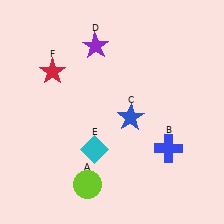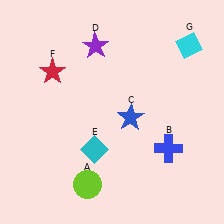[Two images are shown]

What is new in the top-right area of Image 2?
A cyan diamond (G) was added in the top-right area of Image 2.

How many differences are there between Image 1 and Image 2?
There is 1 difference between the two images.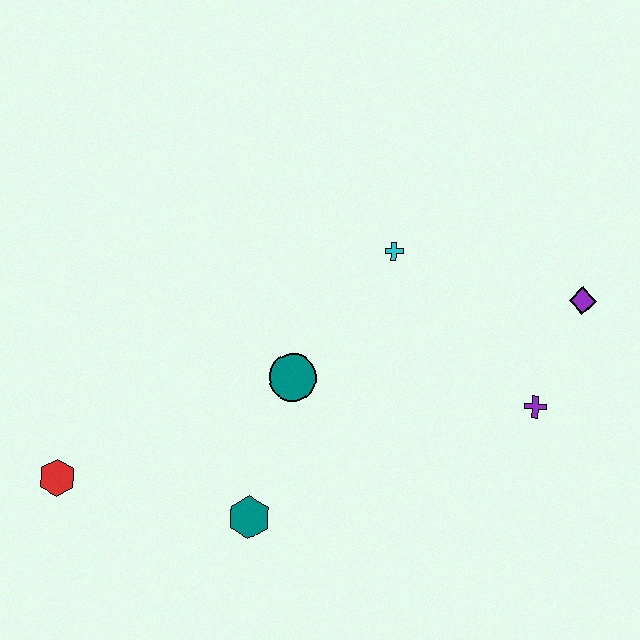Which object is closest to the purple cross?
The purple diamond is closest to the purple cross.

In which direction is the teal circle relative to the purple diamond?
The teal circle is to the left of the purple diamond.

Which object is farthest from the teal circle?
The purple diamond is farthest from the teal circle.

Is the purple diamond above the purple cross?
Yes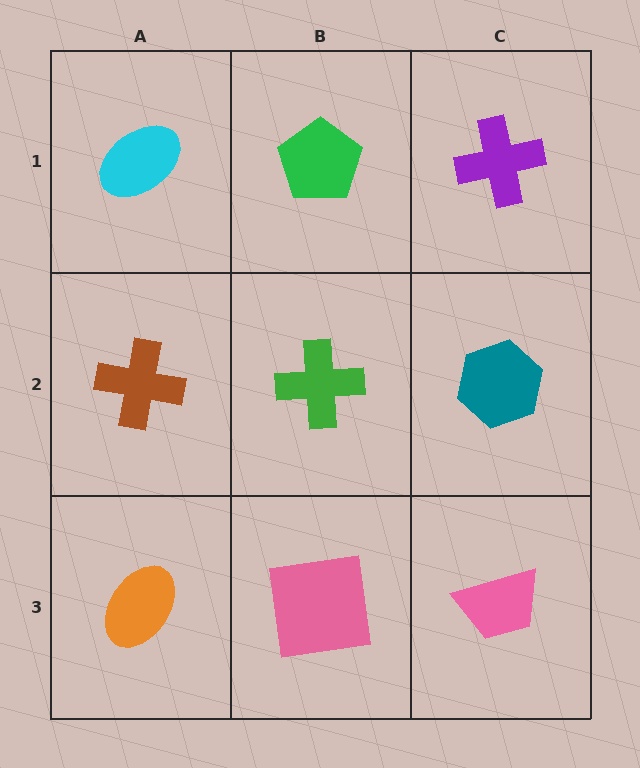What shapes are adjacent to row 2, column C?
A purple cross (row 1, column C), a pink trapezoid (row 3, column C), a green cross (row 2, column B).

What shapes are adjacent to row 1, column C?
A teal hexagon (row 2, column C), a green pentagon (row 1, column B).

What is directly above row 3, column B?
A green cross.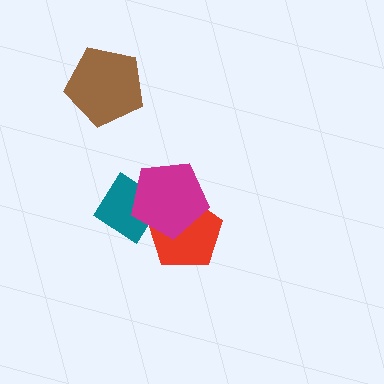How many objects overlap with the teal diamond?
1 object overlaps with the teal diamond.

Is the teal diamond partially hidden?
Yes, it is partially covered by another shape.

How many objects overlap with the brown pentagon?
0 objects overlap with the brown pentagon.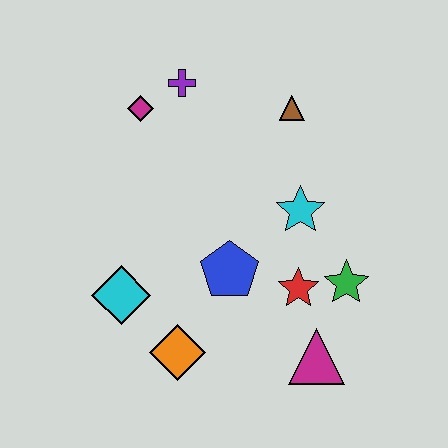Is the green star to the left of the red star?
No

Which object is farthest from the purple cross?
The magenta triangle is farthest from the purple cross.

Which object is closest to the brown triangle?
The cyan star is closest to the brown triangle.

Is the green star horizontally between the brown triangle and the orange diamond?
No